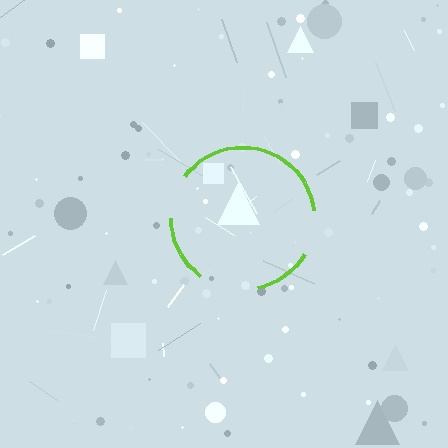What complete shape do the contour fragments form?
The contour fragments form a circle.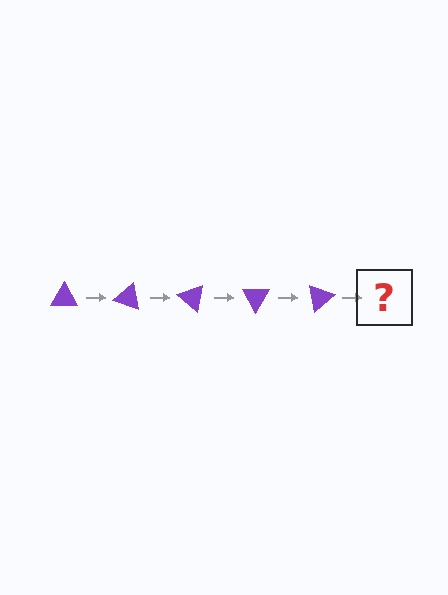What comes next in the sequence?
The next element should be a purple triangle rotated 100 degrees.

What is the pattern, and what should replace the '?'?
The pattern is that the triangle rotates 20 degrees each step. The '?' should be a purple triangle rotated 100 degrees.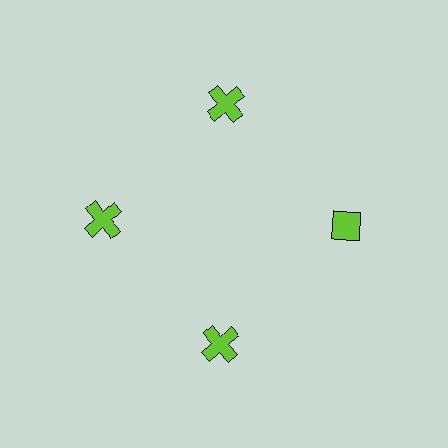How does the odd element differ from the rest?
It has a different shape: diamond instead of cross.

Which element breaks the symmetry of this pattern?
The lime diamond at roughly the 3 o'clock position breaks the symmetry. All other shapes are lime crosses.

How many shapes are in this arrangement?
There are 4 shapes arranged in a ring pattern.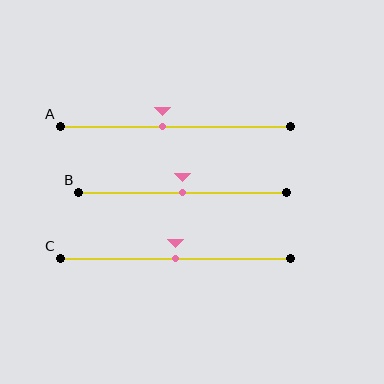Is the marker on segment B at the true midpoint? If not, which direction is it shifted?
Yes, the marker on segment B is at the true midpoint.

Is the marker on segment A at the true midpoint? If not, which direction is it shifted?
No, the marker on segment A is shifted to the left by about 6% of the segment length.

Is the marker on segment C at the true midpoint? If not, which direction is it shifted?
Yes, the marker on segment C is at the true midpoint.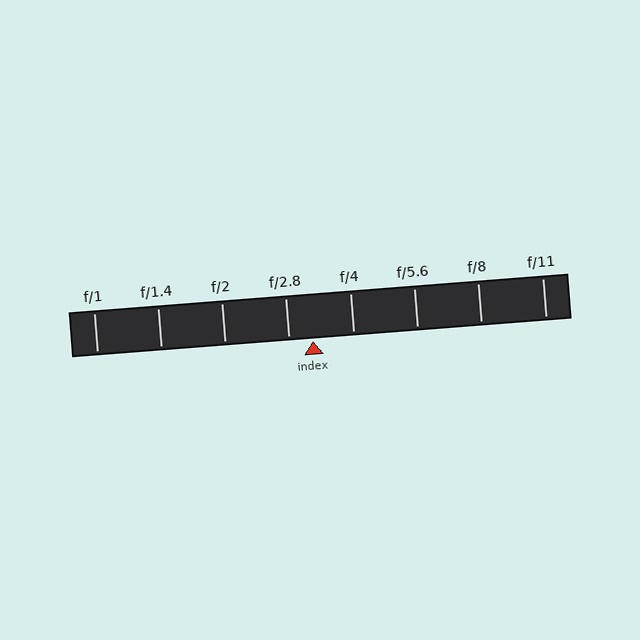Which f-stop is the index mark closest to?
The index mark is closest to f/2.8.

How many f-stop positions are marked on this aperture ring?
There are 8 f-stop positions marked.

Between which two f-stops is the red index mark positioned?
The index mark is between f/2.8 and f/4.